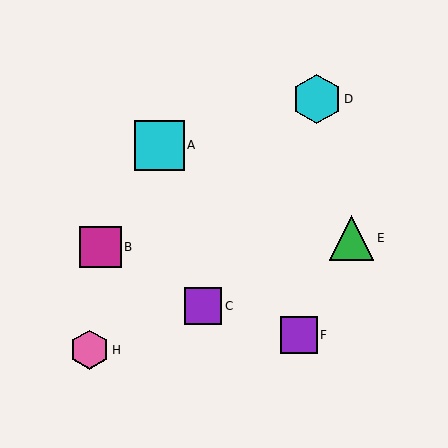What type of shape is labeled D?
Shape D is a cyan hexagon.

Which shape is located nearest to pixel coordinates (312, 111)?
The cyan hexagon (labeled D) at (317, 99) is nearest to that location.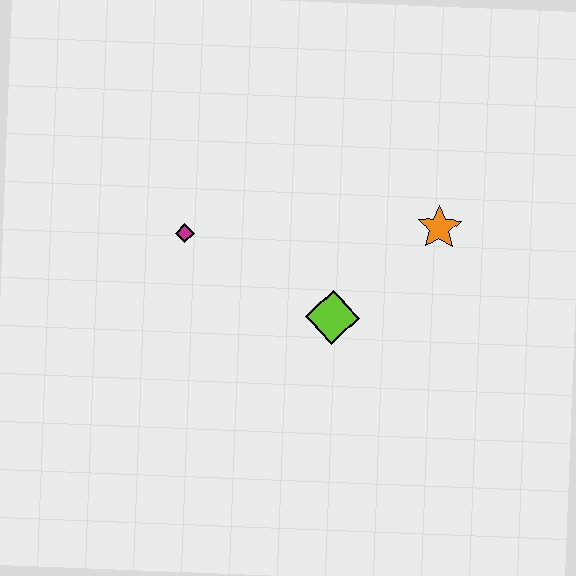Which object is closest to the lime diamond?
The orange star is closest to the lime diamond.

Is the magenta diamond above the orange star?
No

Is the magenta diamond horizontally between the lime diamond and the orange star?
No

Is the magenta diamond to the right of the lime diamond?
No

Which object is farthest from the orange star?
The magenta diamond is farthest from the orange star.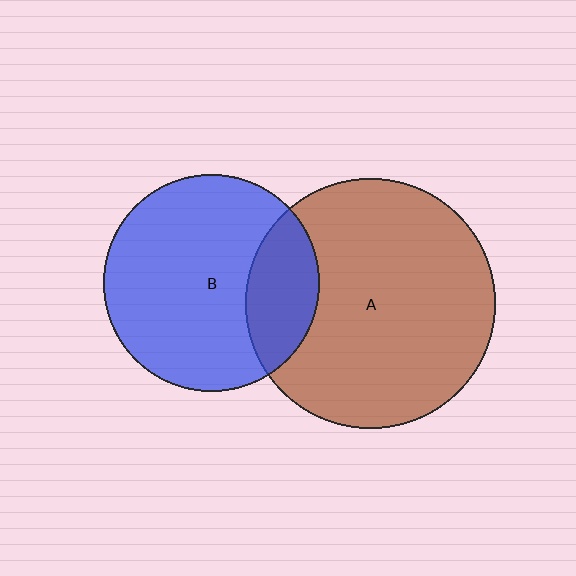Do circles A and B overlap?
Yes.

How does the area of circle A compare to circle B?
Approximately 1.3 times.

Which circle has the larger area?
Circle A (brown).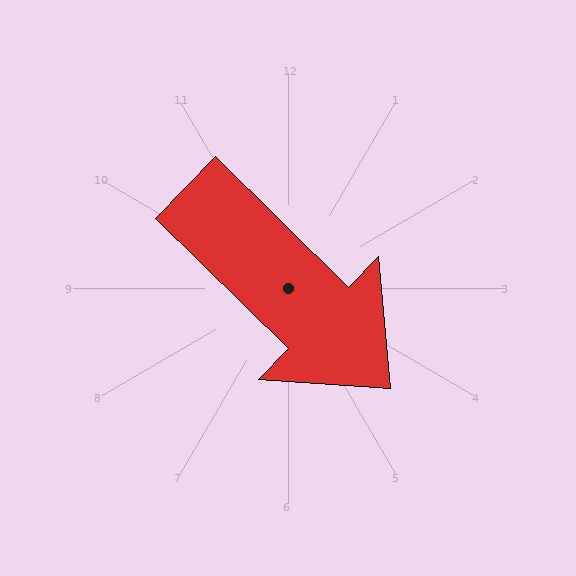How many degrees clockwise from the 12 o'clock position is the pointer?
Approximately 134 degrees.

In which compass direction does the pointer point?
Southeast.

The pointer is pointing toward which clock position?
Roughly 4 o'clock.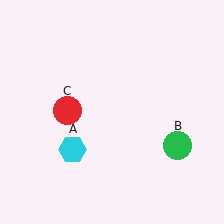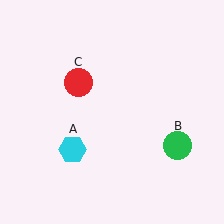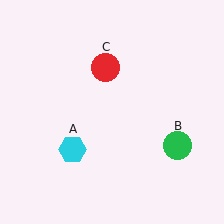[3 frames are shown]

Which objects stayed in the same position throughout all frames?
Cyan hexagon (object A) and green circle (object B) remained stationary.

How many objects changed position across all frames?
1 object changed position: red circle (object C).